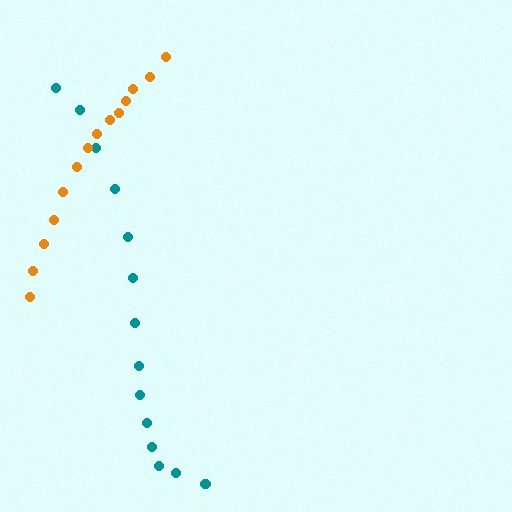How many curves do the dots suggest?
There are 2 distinct paths.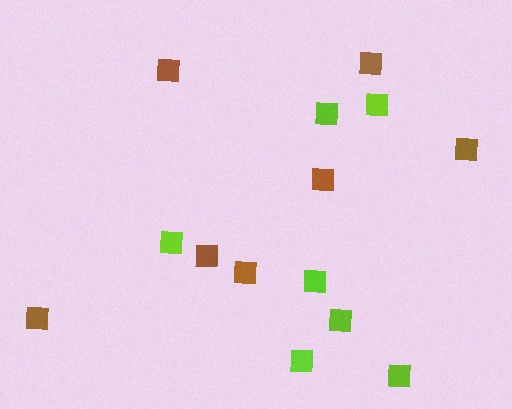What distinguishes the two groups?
There are 2 groups: one group of brown squares (7) and one group of lime squares (7).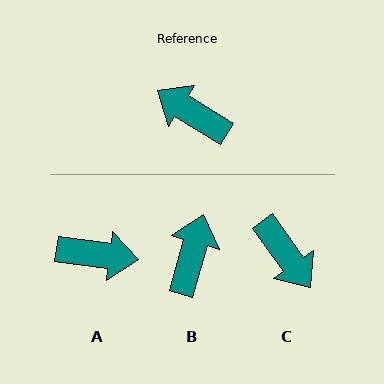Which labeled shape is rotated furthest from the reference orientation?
C, about 158 degrees away.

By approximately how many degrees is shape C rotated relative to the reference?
Approximately 158 degrees counter-clockwise.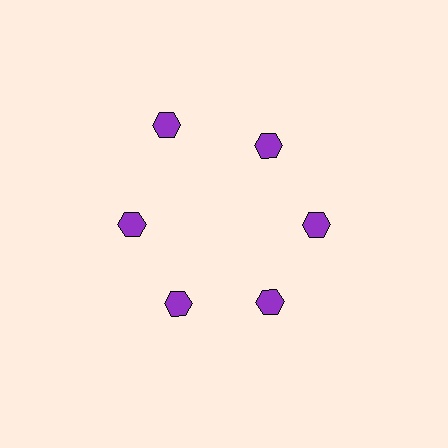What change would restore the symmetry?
The symmetry would be restored by moving it inward, back onto the ring so that all 6 hexagons sit at equal angles and equal distance from the center.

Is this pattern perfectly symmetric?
No. The 6 purple hexagons are arranged in a ring, but one element near the 11 o'clock position is pushed outward from the center, breaking the 6-fold rotational symmetry.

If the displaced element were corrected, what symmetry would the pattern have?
It would have 6-fold rotational symmetry — the pattern would map onto itself every 60 degrees.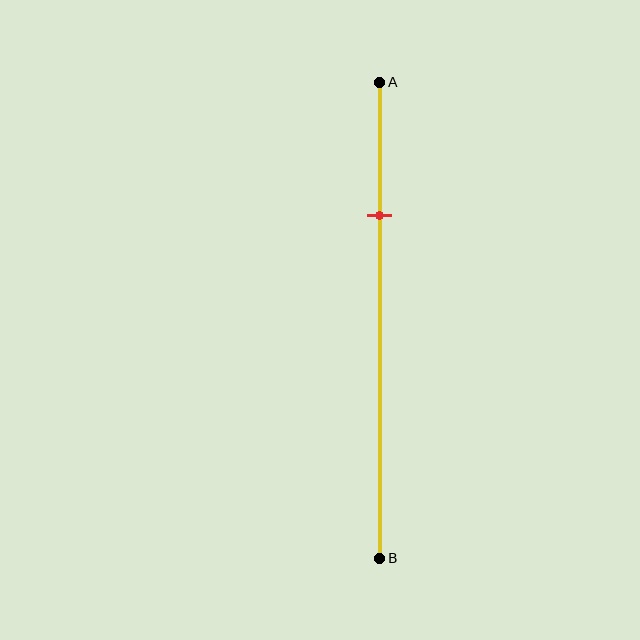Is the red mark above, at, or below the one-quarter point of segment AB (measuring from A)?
The red mark is below the one-quarter point of segment AB.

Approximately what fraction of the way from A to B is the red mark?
The red mark is approximately 30% of the way from A to B.